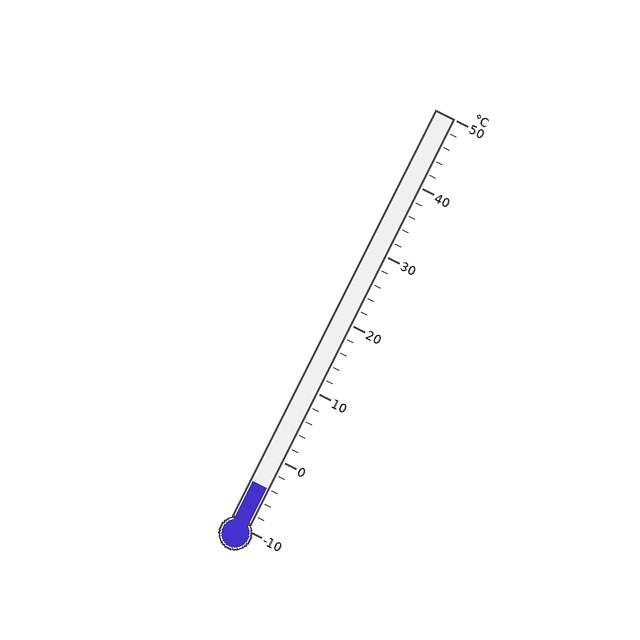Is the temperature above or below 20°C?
The temperature is below 20°C.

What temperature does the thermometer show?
The thermometer shows approximately -4°C.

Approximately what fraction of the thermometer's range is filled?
The thermometer is filled to approximately 10% of its range.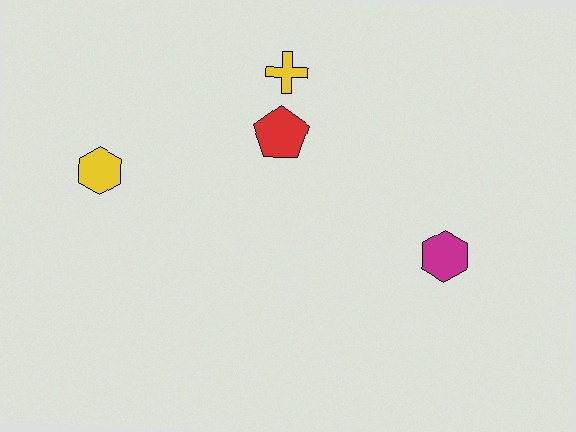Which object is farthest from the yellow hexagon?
The magenta hexagon is farthest from the yellow hexagon.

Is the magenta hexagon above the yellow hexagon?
No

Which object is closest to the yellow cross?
The red pentagon is closest to the yellow cross.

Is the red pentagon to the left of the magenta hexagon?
Yes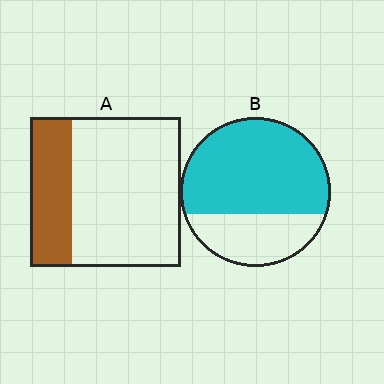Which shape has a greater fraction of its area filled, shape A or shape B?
Shape B.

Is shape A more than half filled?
No.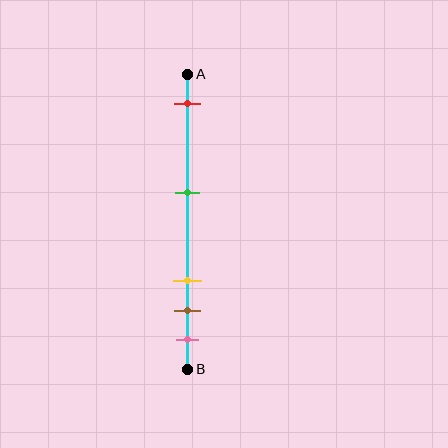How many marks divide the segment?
There are 5 marks dividing the segment.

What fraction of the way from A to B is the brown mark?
The brown mark is approximately 80% (0.8) of the way from A to B.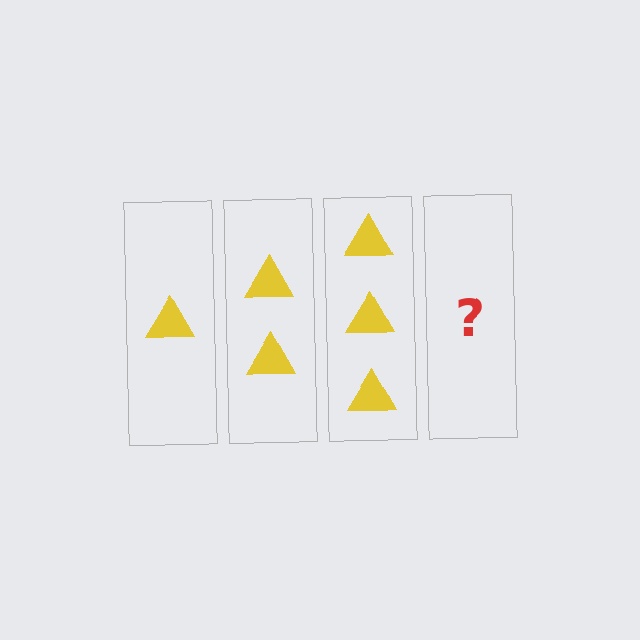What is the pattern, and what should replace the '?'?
The pattern is that each step adds one more triangle. The '?' should be 4 triangles.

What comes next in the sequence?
The next element should be 4 triangles.